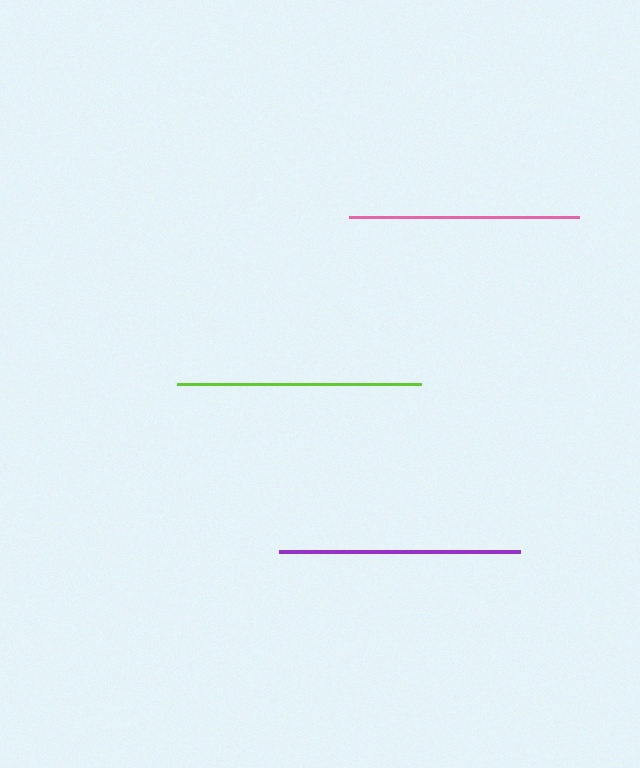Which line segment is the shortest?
The pink line is the shortest at approximately 229 pixels.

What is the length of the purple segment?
The purple segment is approximately 241 pixels long.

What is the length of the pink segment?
The pink segment is approximately 229 pixels long.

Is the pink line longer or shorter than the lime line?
The lime line is longer than the pink line.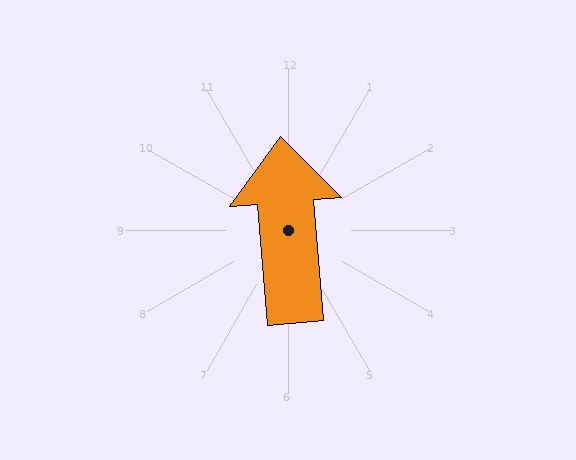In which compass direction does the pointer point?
North.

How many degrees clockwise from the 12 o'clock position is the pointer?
Approximately 356 degrees.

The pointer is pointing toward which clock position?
Roughly 12 o'clock.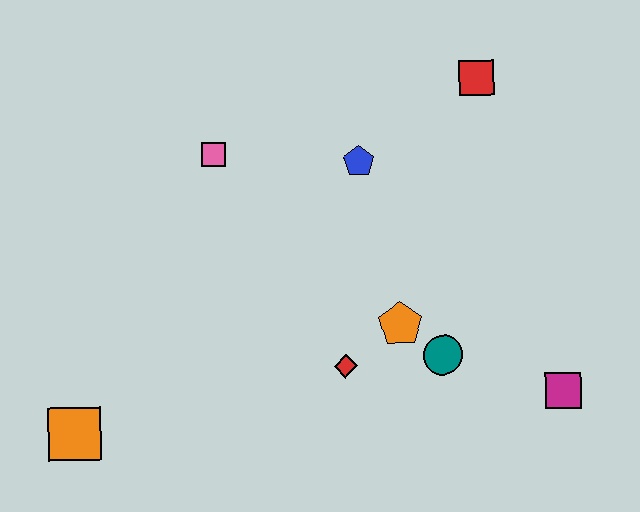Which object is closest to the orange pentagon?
The teal circle is closest to the orange pentagon.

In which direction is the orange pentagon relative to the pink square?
The orange pentagon is to the right of the pink square.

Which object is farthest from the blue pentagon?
The orange square is farthest from the blue pentagon.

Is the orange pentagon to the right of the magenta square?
No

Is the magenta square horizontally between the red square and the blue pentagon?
No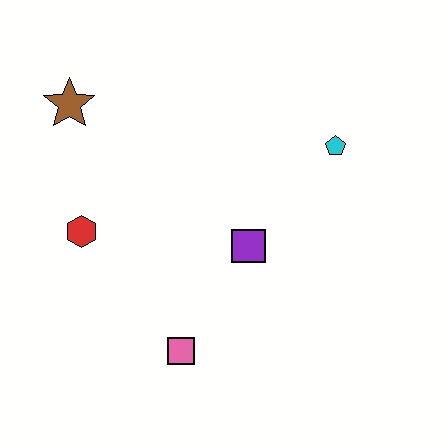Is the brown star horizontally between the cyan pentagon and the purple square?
No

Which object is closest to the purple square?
The pink square is closest to the purple square.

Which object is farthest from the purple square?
The brown star is farthest from the purple square.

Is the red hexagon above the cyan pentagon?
No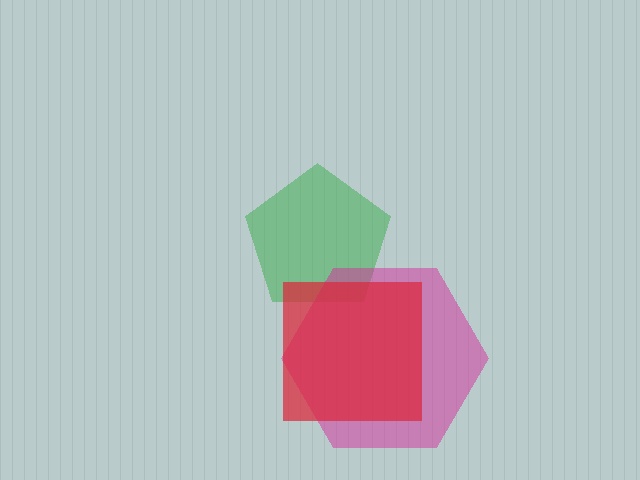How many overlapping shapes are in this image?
There are 3 overlapping shapes in the image.